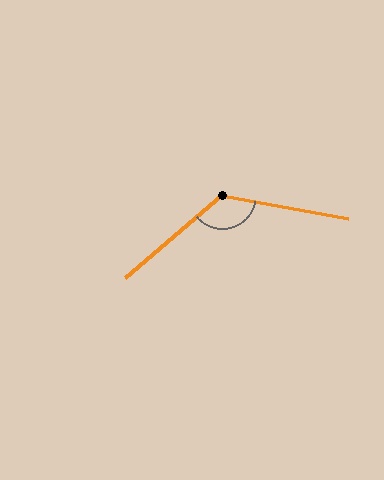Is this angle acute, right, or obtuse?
It is obtuse.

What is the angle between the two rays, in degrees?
Approximately 129 degrees.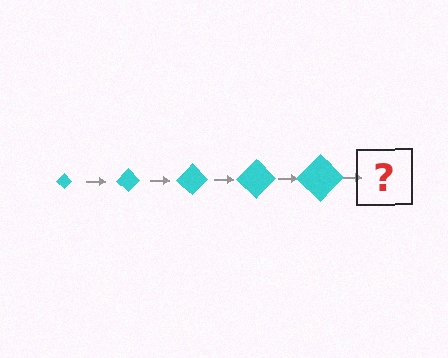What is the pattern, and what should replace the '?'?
The pattern is that the diamond gets progressively larger each step. The '?' should be a cyan diamond, larger than the previous one.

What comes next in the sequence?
The next element should be a cyan diamond, larger than the previous one.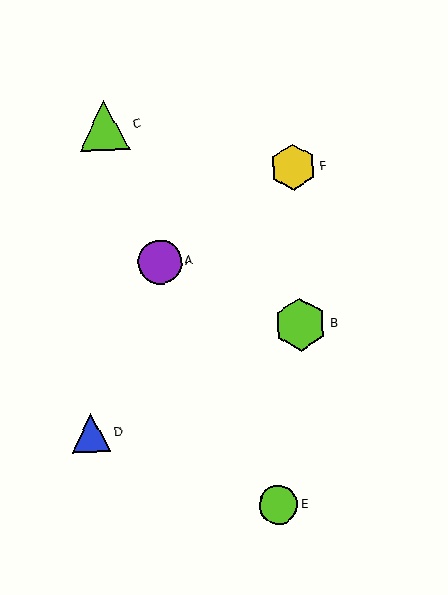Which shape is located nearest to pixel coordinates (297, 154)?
The yellow hexagon (labeled F) at (293, 167) is nearest to that location.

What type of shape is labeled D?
Shape D is a blue triangle.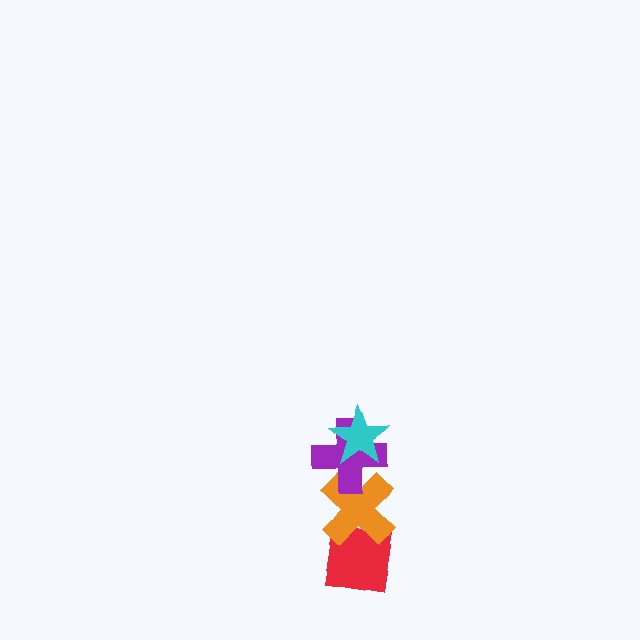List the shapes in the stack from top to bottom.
From top to bottom: the cyan star, the purple cross, the orange cross, the red square.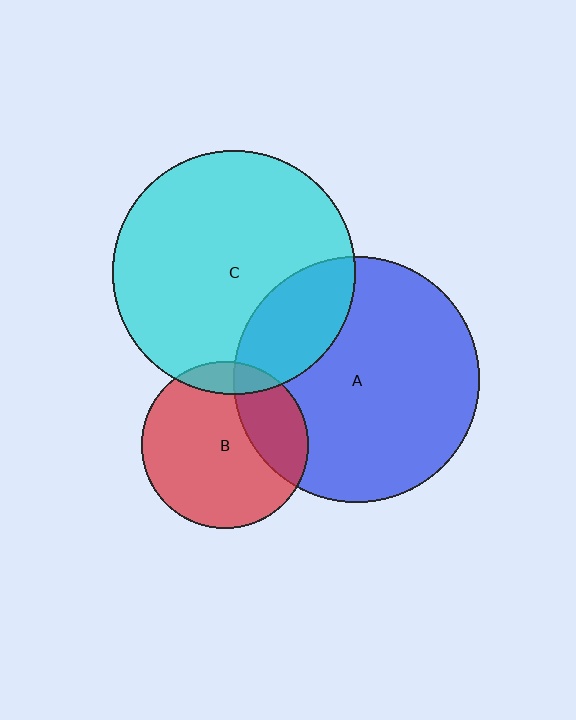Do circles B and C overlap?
Yes.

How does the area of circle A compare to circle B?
Approximately 2.2 times.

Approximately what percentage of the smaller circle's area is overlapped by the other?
Approximately 10%.